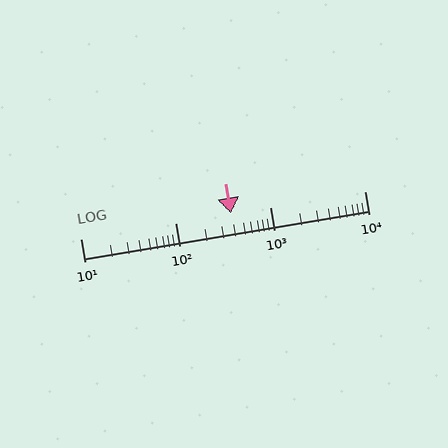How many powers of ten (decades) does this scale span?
The scale spans 3 decades, from 10 to 10000.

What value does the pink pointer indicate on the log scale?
The pointer indicates approximately 390.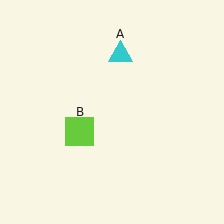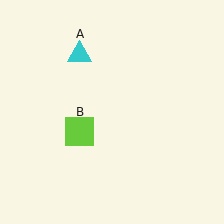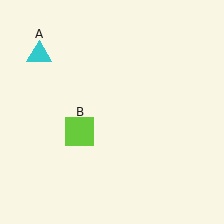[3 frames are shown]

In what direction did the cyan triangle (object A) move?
The cyan triangle (object A) moved left.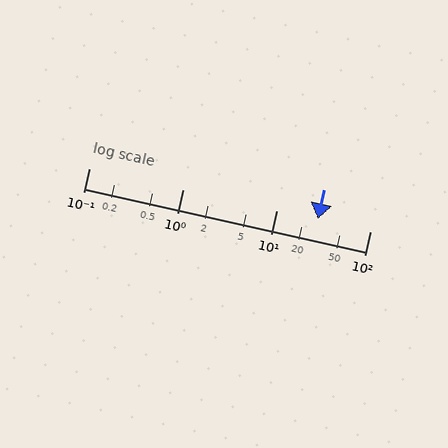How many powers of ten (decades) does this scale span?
The scale spans 3 decades, from 0.1 to 100.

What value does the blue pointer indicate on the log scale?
The pointer indicates approximately 28.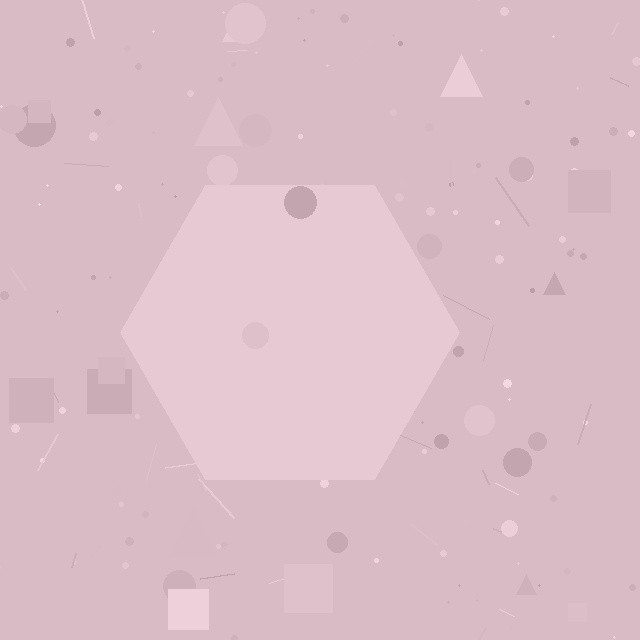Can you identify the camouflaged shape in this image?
The camouflaged shape is a hexagon.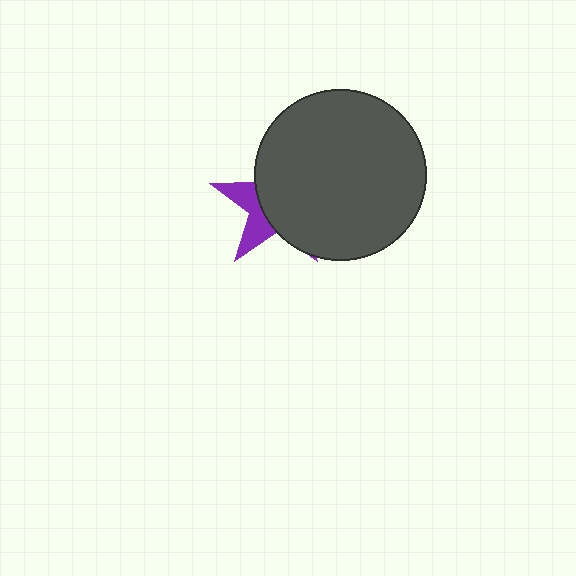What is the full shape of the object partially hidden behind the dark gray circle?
The partially hidden object is a purple star.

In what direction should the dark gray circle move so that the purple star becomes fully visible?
The dark gray circle should move right. That is the shortest direction to clear the overlap and leave the purple star fully visible.